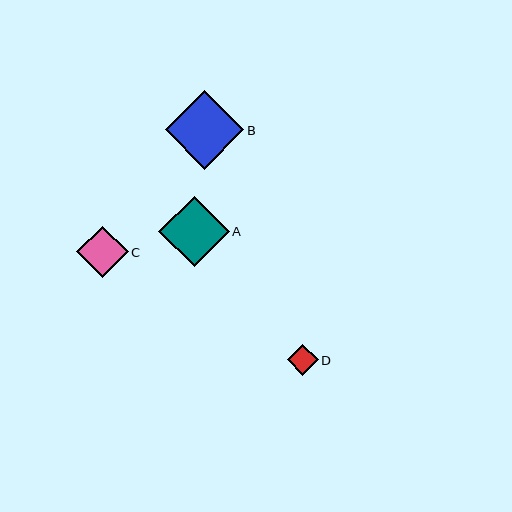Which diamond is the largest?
Diamond B is the largest with a size of approximately 79 pixels.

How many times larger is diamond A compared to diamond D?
Diamond A is approximately 2.3 times the size of diamond D.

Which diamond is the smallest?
Diamond D is the smallest with a size of approximately 31 pixels.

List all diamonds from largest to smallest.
From largest to smallest: B, A, C, D.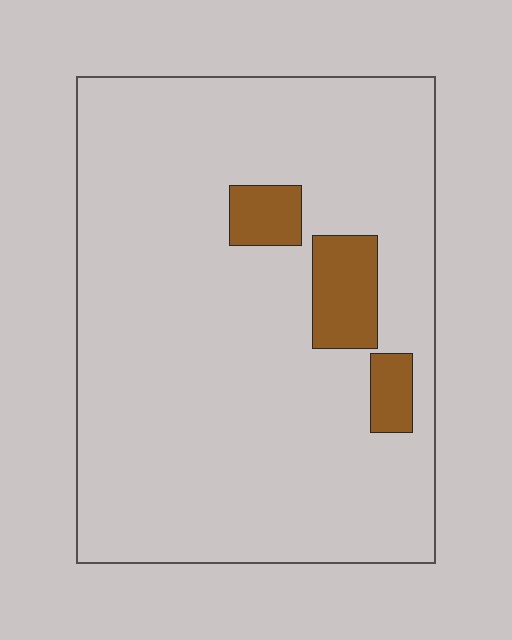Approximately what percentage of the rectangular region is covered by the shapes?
Approximately 10%.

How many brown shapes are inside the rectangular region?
3.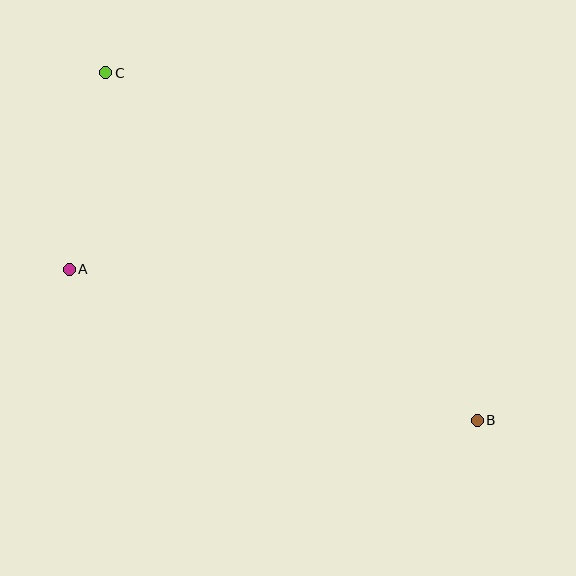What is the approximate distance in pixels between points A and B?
The distance between A and B is approximately 435 pixels.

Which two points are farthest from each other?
Points B and C are farthest from each other.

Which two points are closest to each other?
Points A and C are closest to each other.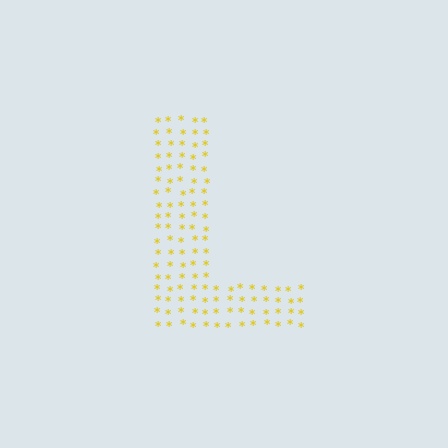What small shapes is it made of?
It is made of small asterisks.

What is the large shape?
The large shape is the letter L.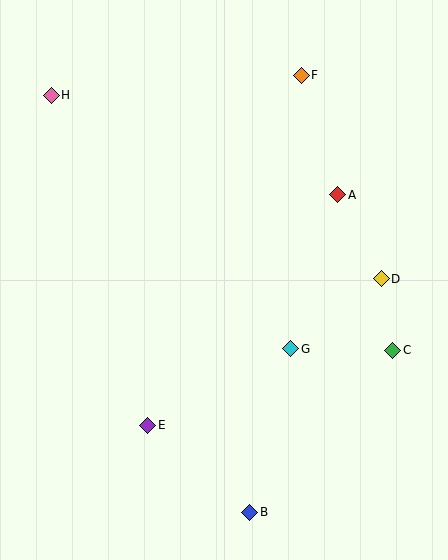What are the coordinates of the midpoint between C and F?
The midpoint between C and F is at (347, 213).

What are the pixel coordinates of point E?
Point E is at (148, 425).